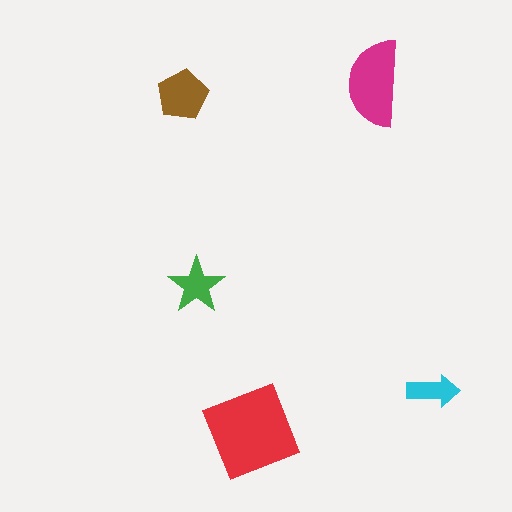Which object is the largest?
The red diamond.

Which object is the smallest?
The cyan arrow.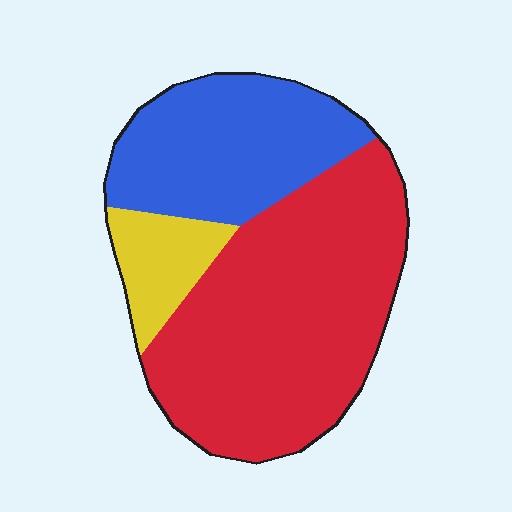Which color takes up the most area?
Red, at roughly 60%.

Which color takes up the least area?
Yellow, at roughly 10%.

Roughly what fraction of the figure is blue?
Blue takes up about one third (1/3) of the figure.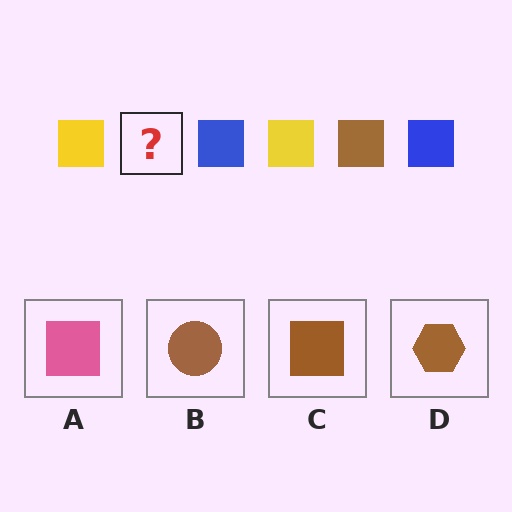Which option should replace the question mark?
Option C.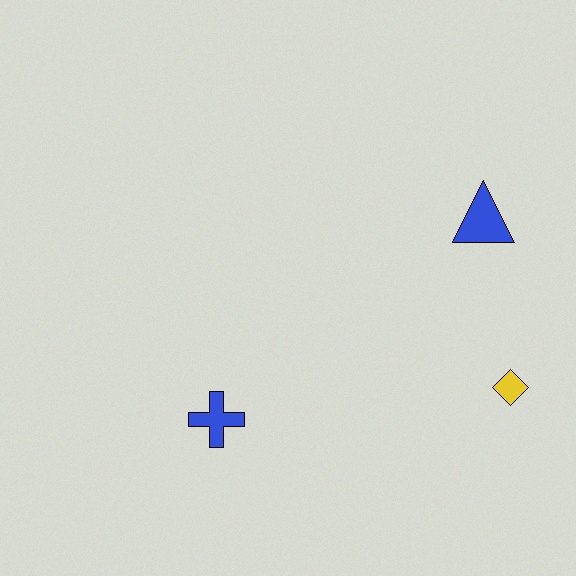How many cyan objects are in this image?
There are no cyan objects.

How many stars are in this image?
There are no stars.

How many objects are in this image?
There are 3 objects.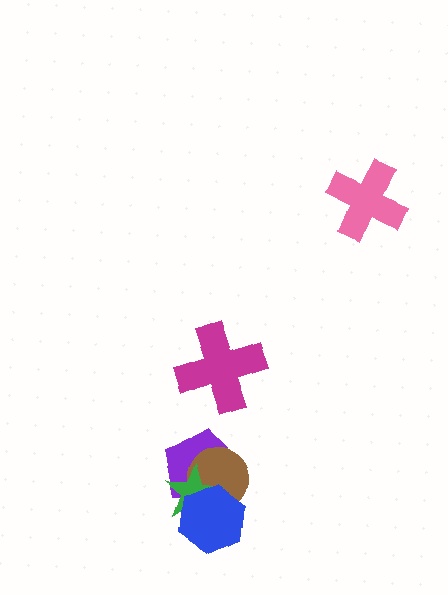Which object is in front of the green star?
The blue hexagon is in front of the green star.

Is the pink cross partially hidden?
No, no other shape covers it.